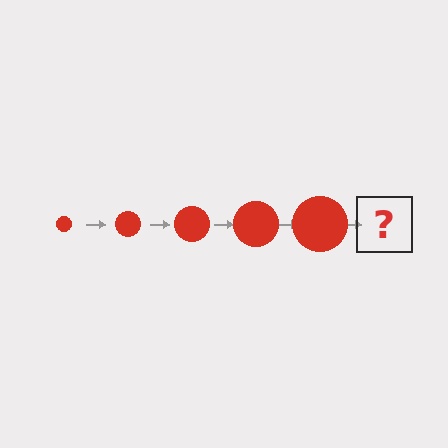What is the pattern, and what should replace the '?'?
The pattern is that the circle gets progressively larger each step. The '?' should be a red circle, larger than the previous one.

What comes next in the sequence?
The next element should be a red circle, larger than the previous one.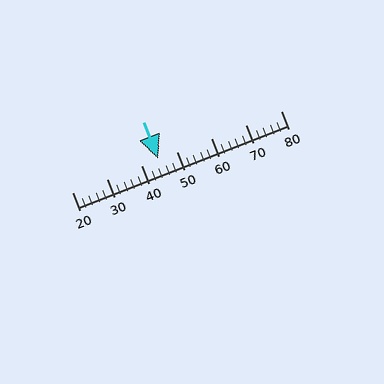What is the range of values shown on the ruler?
The ruler shows values from 20 to 80.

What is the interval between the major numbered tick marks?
The major tick marks are spaced 10 units apart.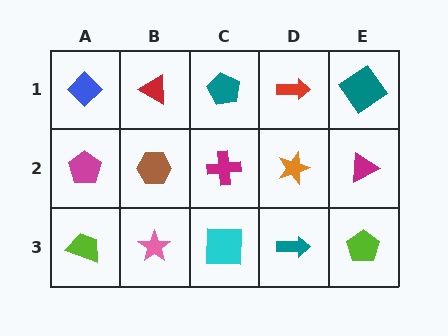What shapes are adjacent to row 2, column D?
A red arrow (row 1, column D), a teal arrow (row 3, column D), a magenta cross (row 2, column C), a magenta triangle (row 2, column E).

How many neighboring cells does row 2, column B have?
4.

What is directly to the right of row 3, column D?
A lime pentagon.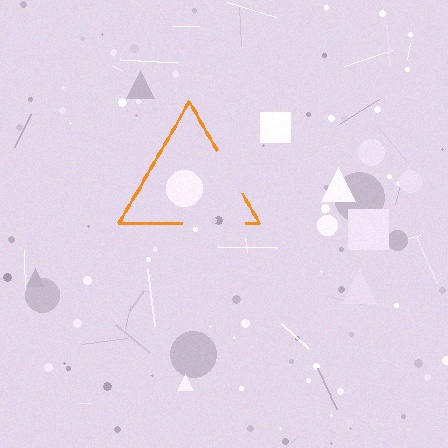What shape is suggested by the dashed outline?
The dashed outline suggests a triangle.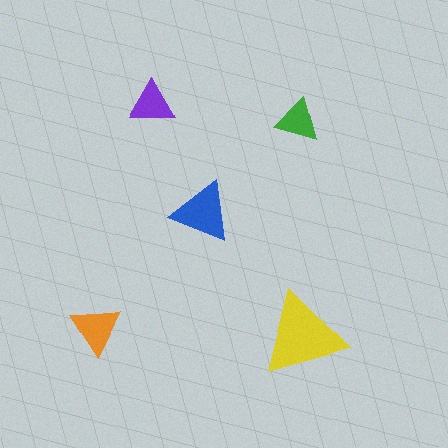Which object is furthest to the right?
The yellow triangle is rightmost.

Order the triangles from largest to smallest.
the yellow one, the blue one, the orange one, the purple one, the green one.